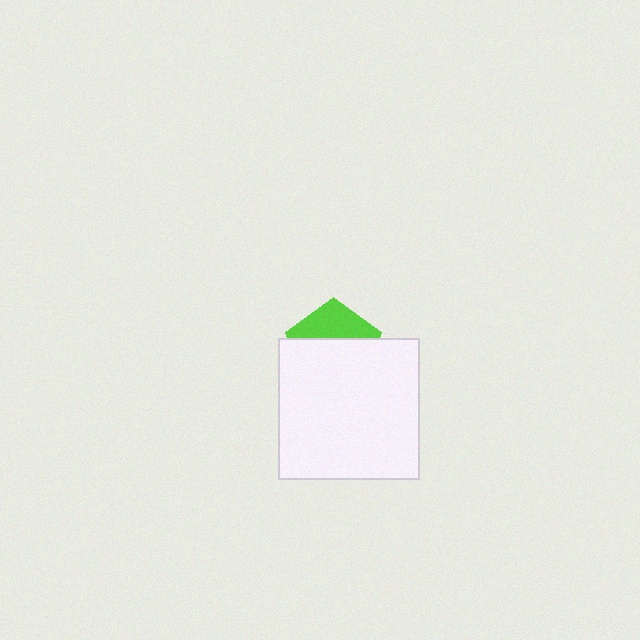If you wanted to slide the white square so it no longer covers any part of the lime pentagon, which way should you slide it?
Slide it down — that is the most direct way to separate the two shapes.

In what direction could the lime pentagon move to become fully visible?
The lime pentagon could move up. That would shift it out from behind the white square entirely.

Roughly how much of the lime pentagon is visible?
A small part of it is visible (roughly 36%).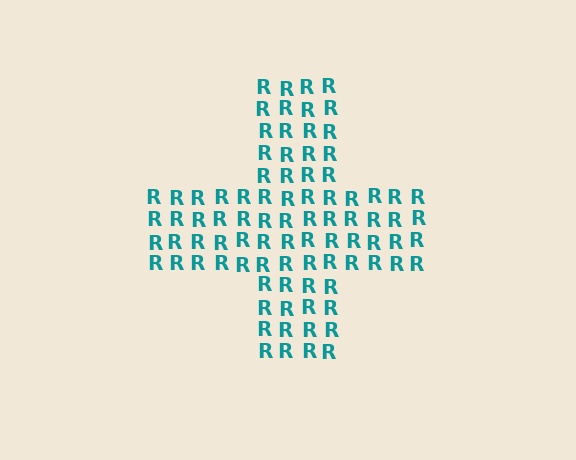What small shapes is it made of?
It is made of small letter R's.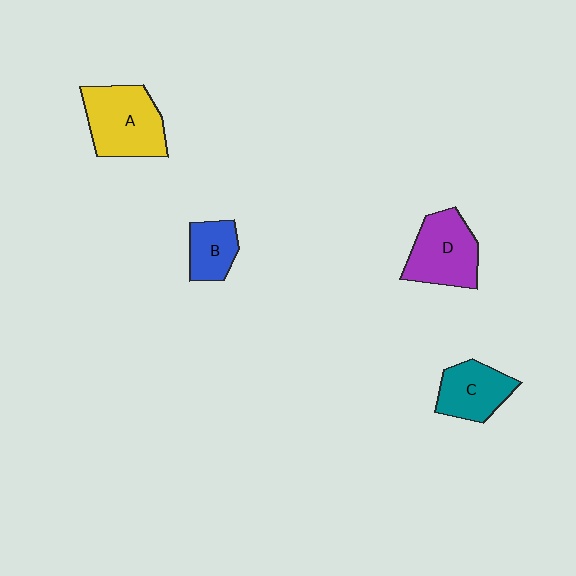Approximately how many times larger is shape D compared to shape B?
Approximately 1.6 times.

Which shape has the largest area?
Shape A (yellow).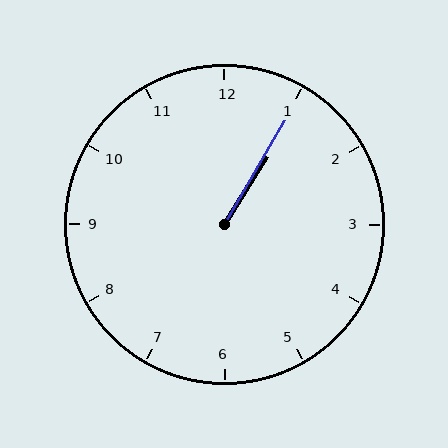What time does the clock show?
1:05.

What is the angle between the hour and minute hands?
Approximately 2 degrees.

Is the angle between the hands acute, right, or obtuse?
It is acute.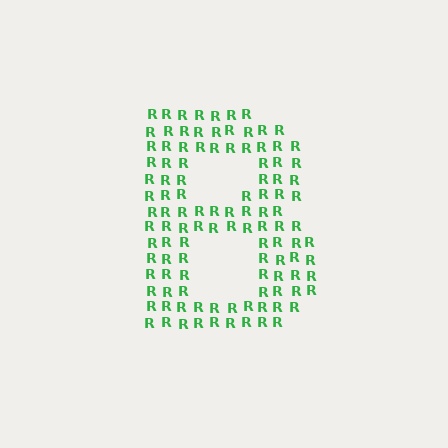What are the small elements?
The small elements are letter R's.